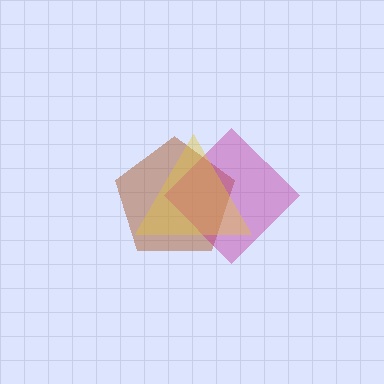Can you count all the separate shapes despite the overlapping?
Yes, there are 3 separate shapes.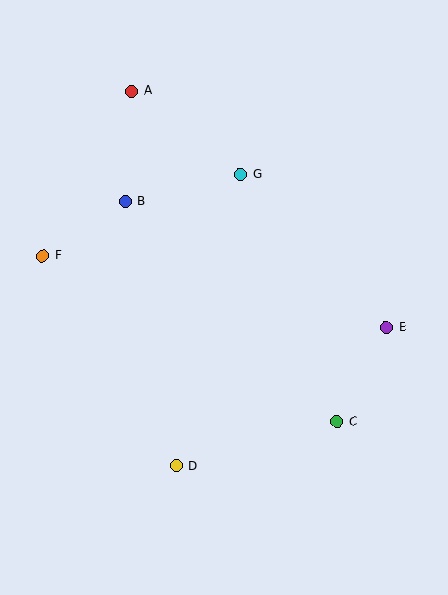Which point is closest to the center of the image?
Point G at (241, 175) is closest to the center.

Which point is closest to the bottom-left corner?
Point D is closest to the bottom-left corner.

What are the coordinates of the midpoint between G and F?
The midpoint between G and F is at (142, 215).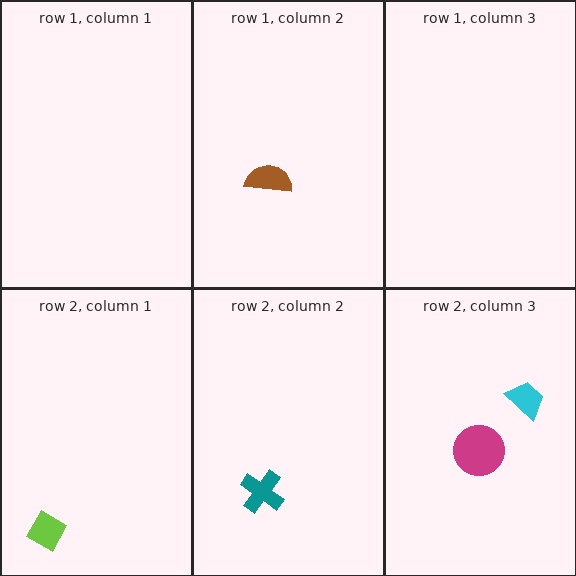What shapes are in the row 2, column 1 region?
The lime diamond.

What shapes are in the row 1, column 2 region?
The brown semicircle.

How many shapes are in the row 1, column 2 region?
1.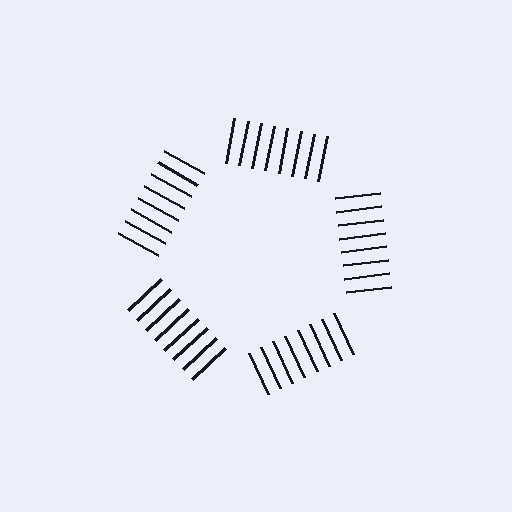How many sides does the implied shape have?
5 sides — the line-ends trace a pentagon.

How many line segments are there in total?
40 — 8 along each of the 5 edges.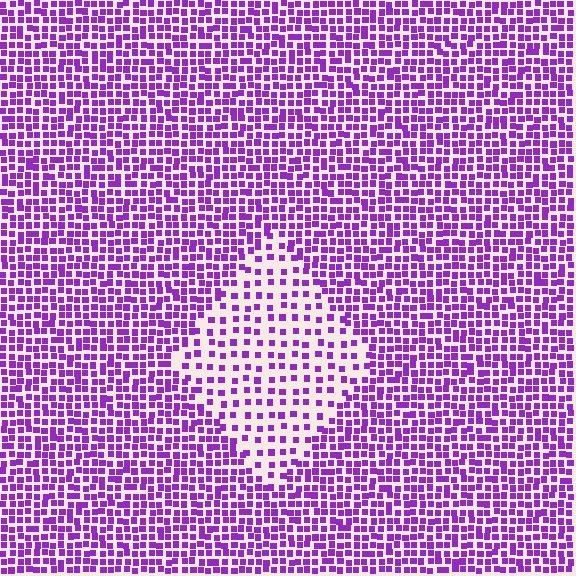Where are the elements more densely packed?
The elements are more densely packed outside the diamond boundary.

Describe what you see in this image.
The image contains small purple elements arranged at two different densities. A diamond-shaped region is visible where the elements are less densely packed than the surrounding area.